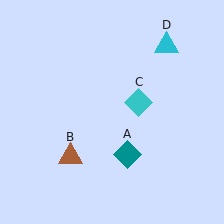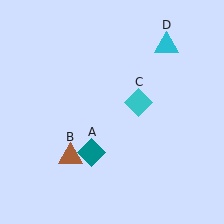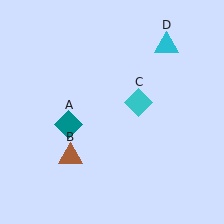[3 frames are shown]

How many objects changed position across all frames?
1 object changed position: teal diamond (object A).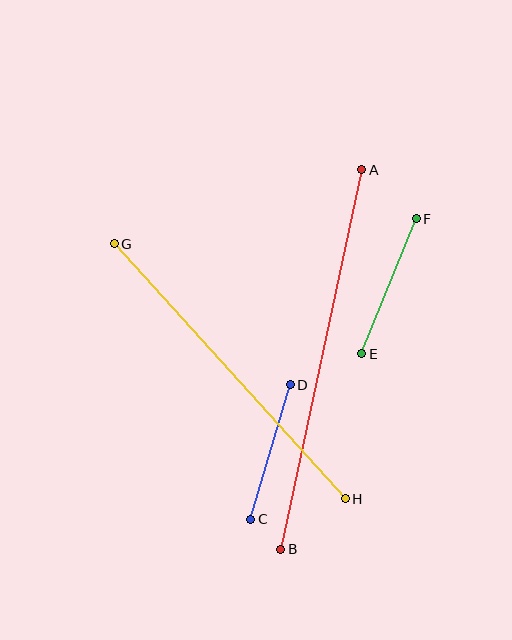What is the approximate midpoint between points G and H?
The midpoint is at approximately (230, 371) pixels.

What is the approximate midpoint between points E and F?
The midpoint is at approximately (389, 286) pixels.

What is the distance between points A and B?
The distance is approximately 388 pixels.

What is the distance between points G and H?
The distance is approximately 344 pixels.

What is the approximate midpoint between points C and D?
The midpoint is at approximately (271, 452) pixels.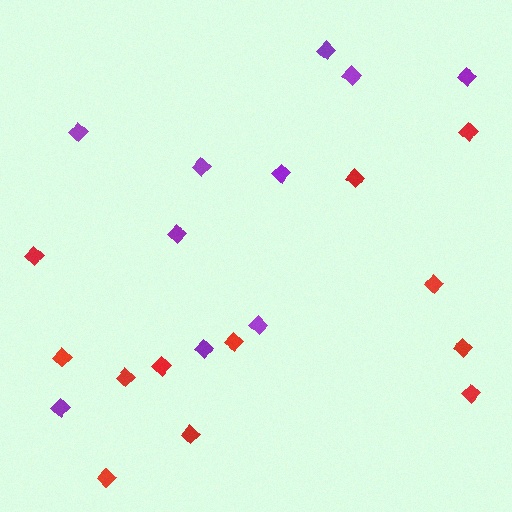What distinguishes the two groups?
There are 2 groups: one group of purple diamonds (10) and one group of red diamonds (12).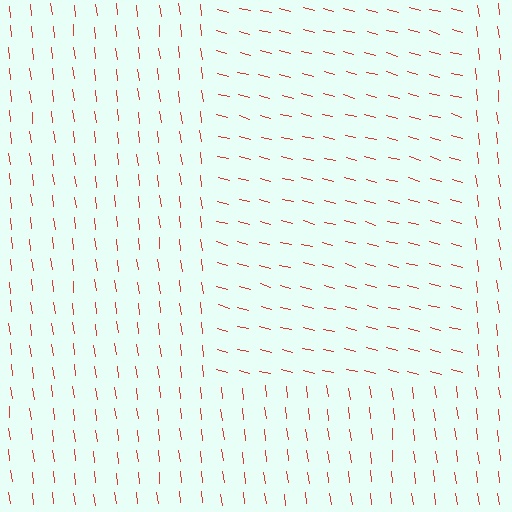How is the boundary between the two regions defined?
The boundary is defined purely by a change in line orientation (approximately 68 degrees difference). All lines are the same color and thickness.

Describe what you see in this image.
The image is filled with small red line segments. A rectangle region in the image has lines oriented differently from the surrounding lines, creating a visible texture boundary.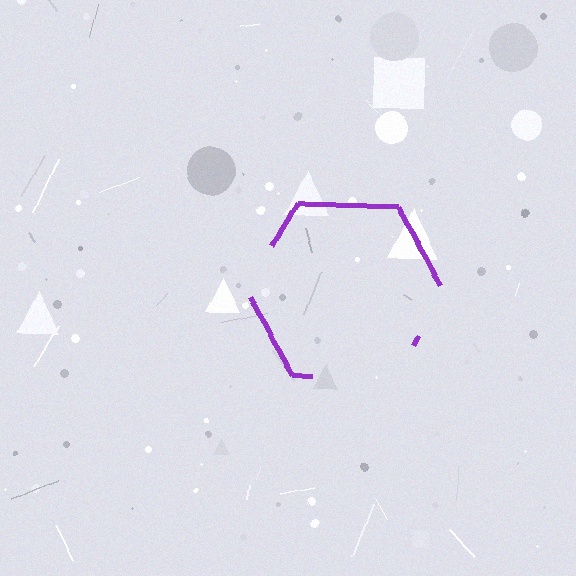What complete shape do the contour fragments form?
The contour fragments form a hexagon.